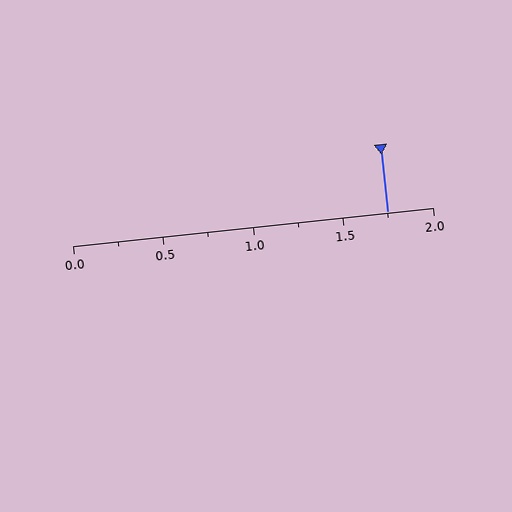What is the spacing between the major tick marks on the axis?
The major ticks are spaced 0.5 apart.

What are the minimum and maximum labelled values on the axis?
The axis runs from 0.0 to 2.0.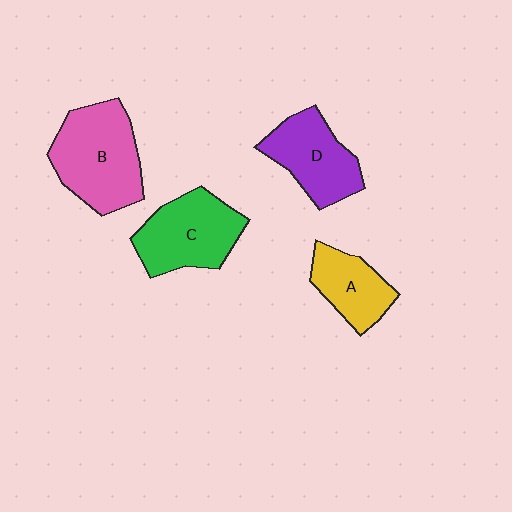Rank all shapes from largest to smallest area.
From largest to smallest: B (pink), C (green), D (purple), A (yellow).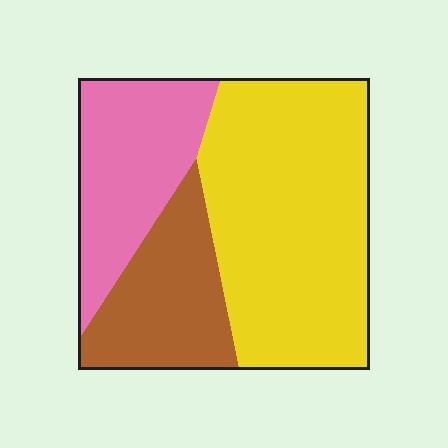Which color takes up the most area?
Yellow, at roughly 55%.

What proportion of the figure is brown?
Brown covers roughly 20% of the figure.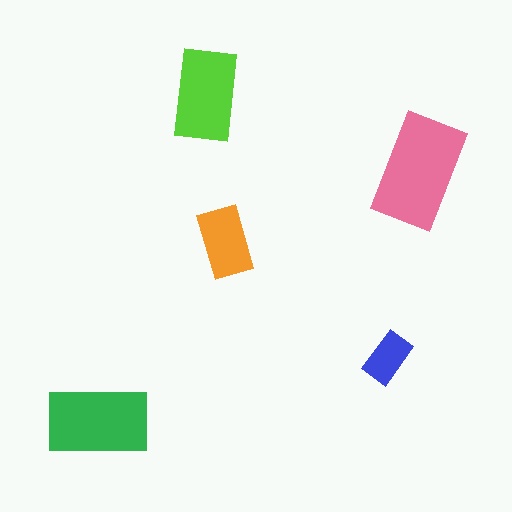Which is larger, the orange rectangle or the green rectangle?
The green one.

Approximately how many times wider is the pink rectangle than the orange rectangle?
About 1.5 times wider.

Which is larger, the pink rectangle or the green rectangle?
The pink one.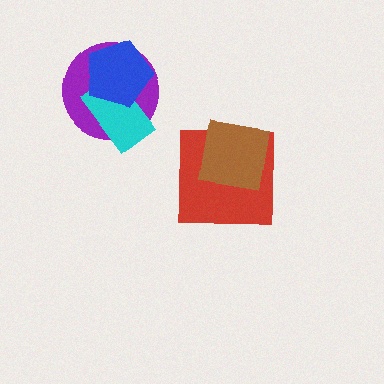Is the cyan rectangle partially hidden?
Yes, it is partially covered by another shape.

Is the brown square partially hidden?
No, no other shape covers it.